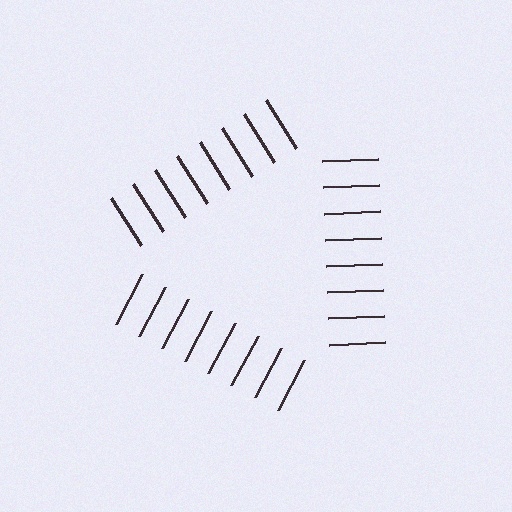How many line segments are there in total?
24 — 8 along each of the 3 edges.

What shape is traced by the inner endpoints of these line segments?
An illusory triangle — the line segments terminate on its edges but no continuous stroke is drawn.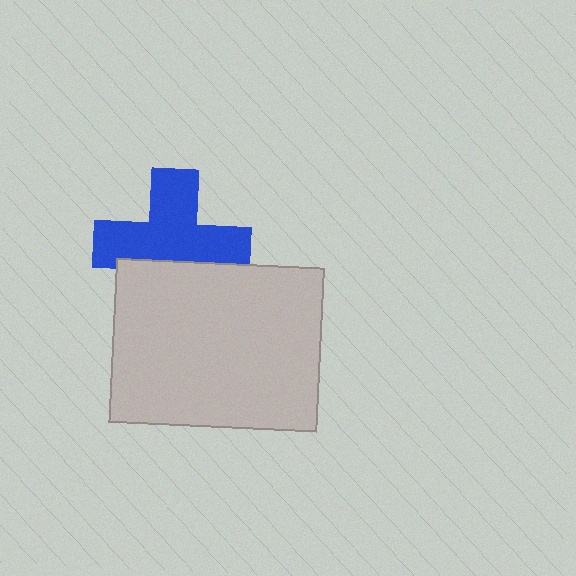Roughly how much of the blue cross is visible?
Most of it is visible (roughly 67%).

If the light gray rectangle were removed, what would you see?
You would see the complete blue cross.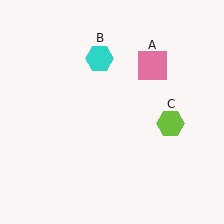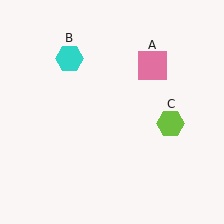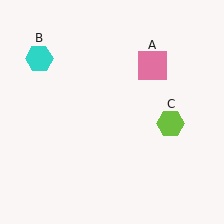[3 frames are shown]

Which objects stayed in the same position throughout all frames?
Pink square (object A) and lime hexagon (object C) remained stationary.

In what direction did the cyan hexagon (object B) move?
The cyan hexagon (object B) moved left.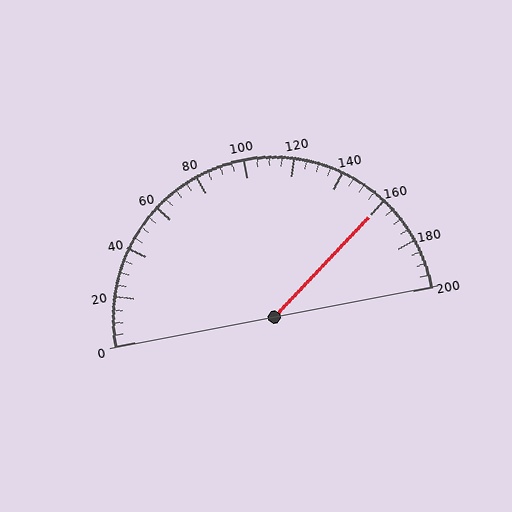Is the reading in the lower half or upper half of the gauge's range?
The reading is in the upper half of the range (0 to 200).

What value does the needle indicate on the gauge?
The needle indicates approximately 160.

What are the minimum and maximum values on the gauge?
The gauge ranges from 0 to 200.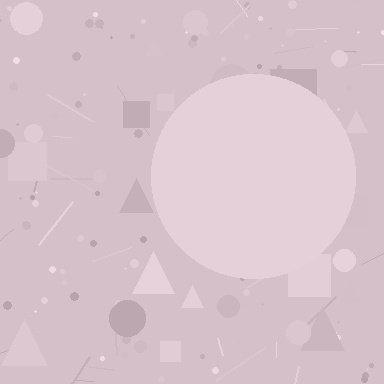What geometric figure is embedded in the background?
A circle is embedded in the background.